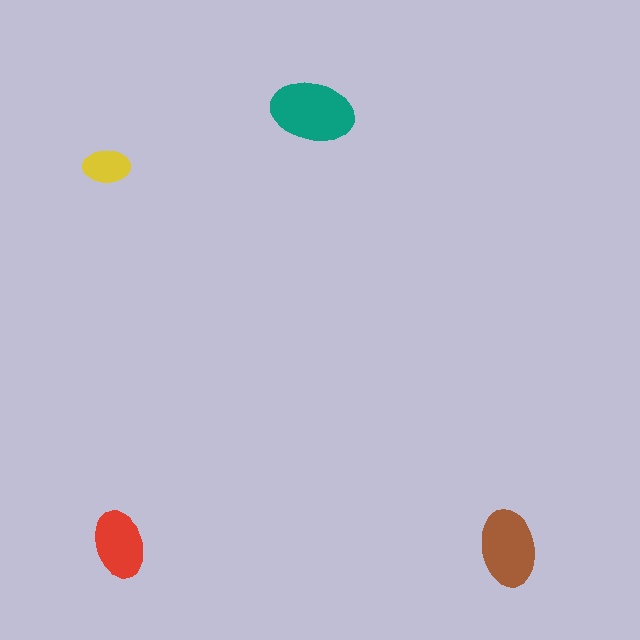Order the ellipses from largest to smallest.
the teal one, the brown one, the red one, the yellow one.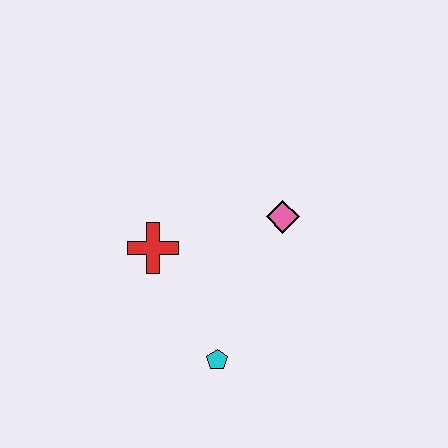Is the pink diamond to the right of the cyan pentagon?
Yes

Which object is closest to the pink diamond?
The red cross is closest to the pink diamond.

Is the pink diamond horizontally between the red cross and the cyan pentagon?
No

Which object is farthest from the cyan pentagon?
The pink diamond is farthest from the cyan pentagon.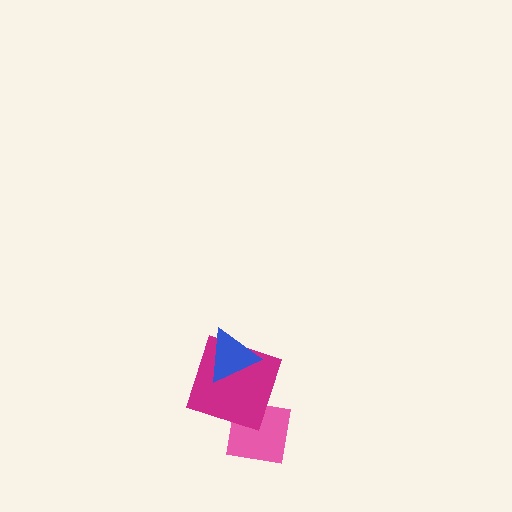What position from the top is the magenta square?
The magenta square is 2nd from the top.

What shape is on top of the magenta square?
The blue triangle is on top of the magenta square.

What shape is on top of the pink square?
The magenta square is on top of the pink square.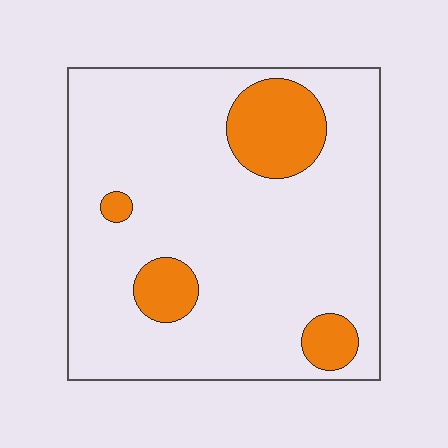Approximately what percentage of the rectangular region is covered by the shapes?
Approximately 15%.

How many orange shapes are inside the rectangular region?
4.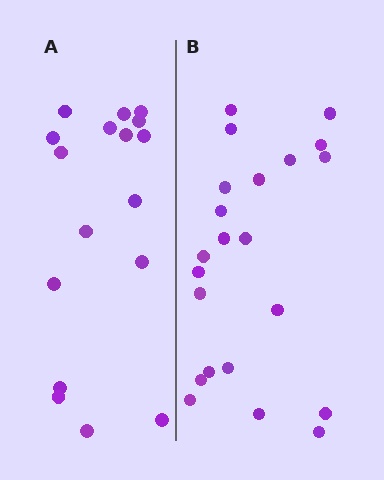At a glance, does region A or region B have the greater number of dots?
Region B (the right region) has more dots.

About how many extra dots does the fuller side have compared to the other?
Region B has about 5 more dots than region A.